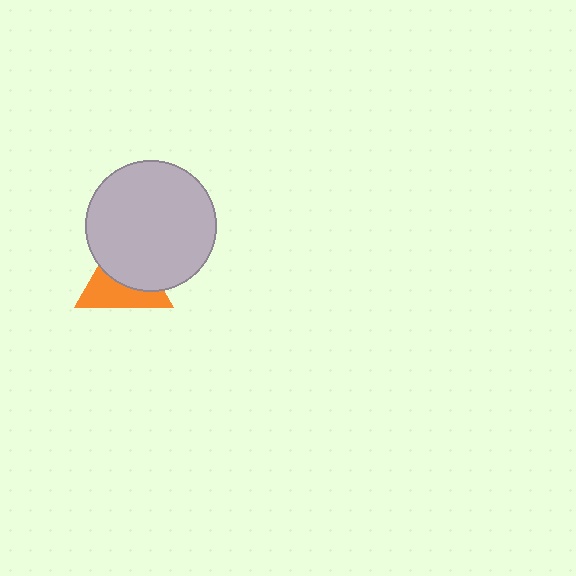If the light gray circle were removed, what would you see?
You would see the complete orange triangle.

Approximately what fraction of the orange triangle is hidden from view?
Roughly 52% of the orange triangle is hidden behind the light gray circle.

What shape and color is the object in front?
The object in front is a light gray circle.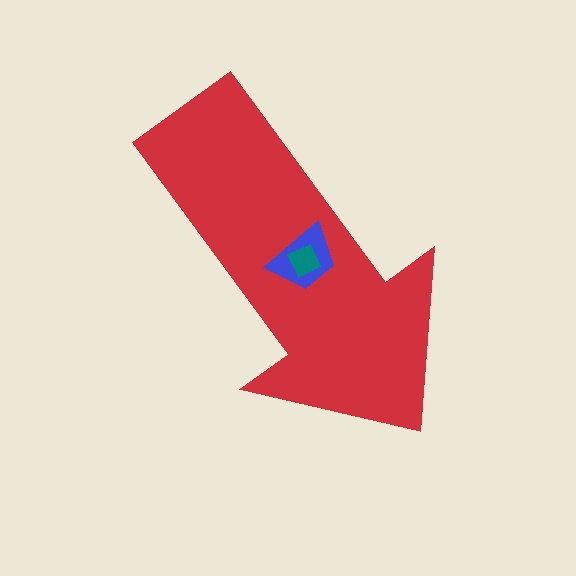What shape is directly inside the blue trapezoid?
The teal square.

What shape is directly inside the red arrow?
The blue trapezoid.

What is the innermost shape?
The teal square.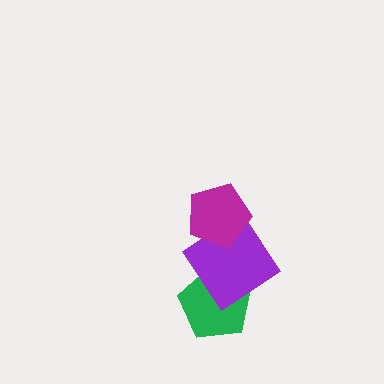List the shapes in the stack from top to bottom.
From top to bottom: the magenta pentagon, the purple diamond, the green pentagon.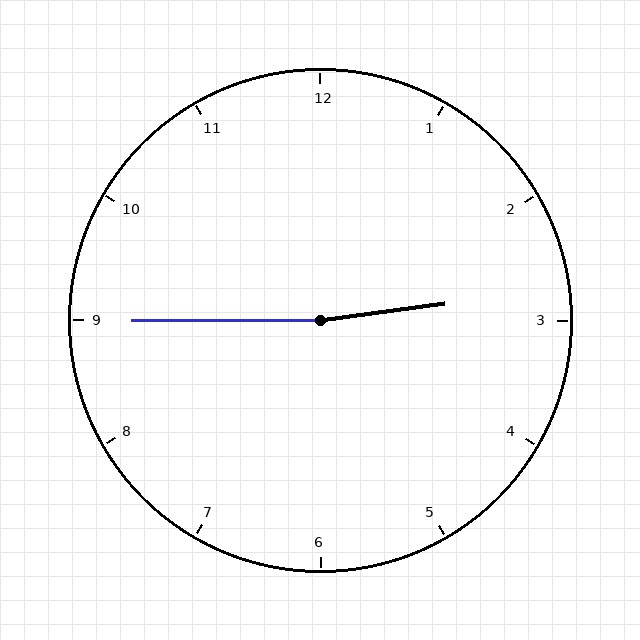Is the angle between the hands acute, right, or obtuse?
It is obtuse.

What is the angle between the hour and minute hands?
Approximately 172 degrees.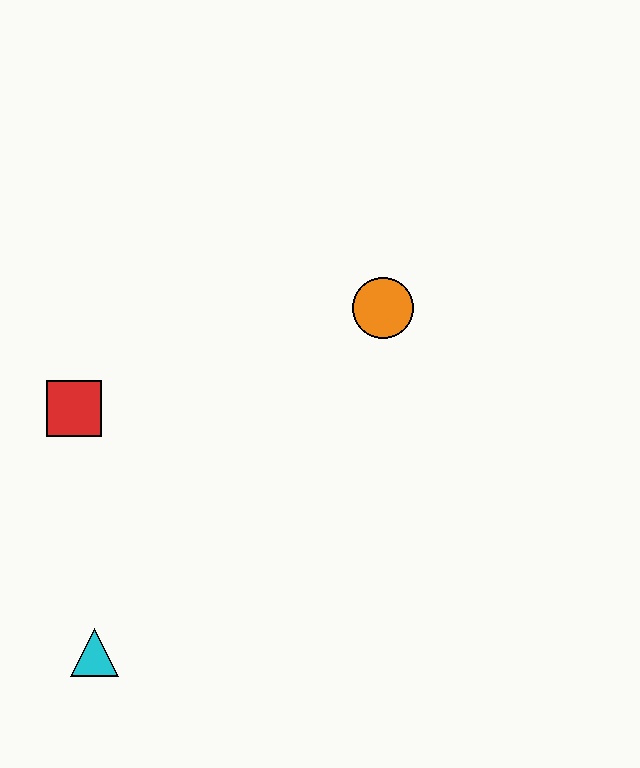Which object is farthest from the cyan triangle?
The orange circle is farthest from the cyan triangle.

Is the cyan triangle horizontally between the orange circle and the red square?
Yes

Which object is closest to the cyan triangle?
The red square is closest to the cyan triangle.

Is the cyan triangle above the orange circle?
No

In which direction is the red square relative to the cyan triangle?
The red square is above the cyan triangle.